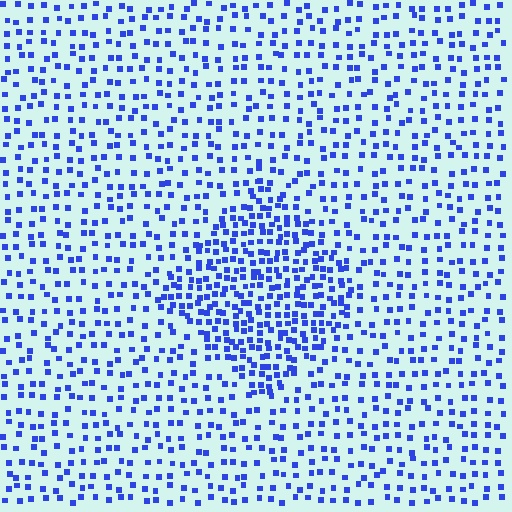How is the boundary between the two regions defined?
The boundary is defined by a change in element density (approximately 2.1x ratio). All elements are the same color, size, and shape.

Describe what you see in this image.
The image contains small blue elements arranged at two different densities. A diamond-shaped region is visible where the elements are more densely packed than the surrounding area.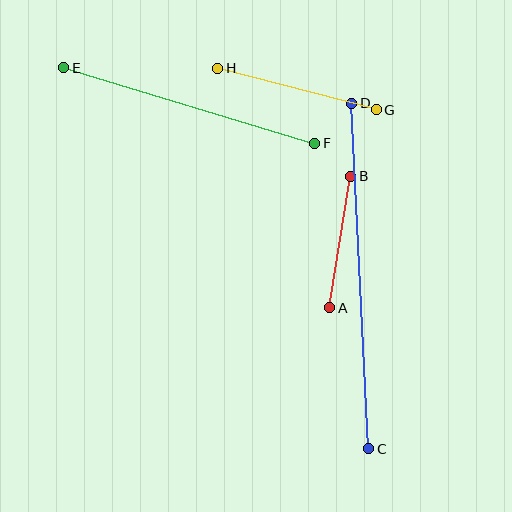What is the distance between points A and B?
The distance is approximately 133 pixels.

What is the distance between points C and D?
The distance is approximately 346 pixels.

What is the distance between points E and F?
The distance is approximately 262 pixels.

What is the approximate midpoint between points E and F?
The midpoint is at approximately (189, 106) pixels.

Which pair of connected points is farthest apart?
Points C and D are farthest apart.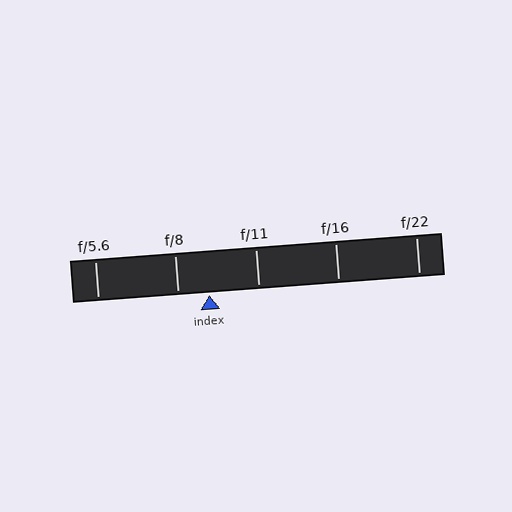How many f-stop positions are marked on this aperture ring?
There are 5 f-stop positions marked.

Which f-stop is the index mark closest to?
The index mark is closest to f/8.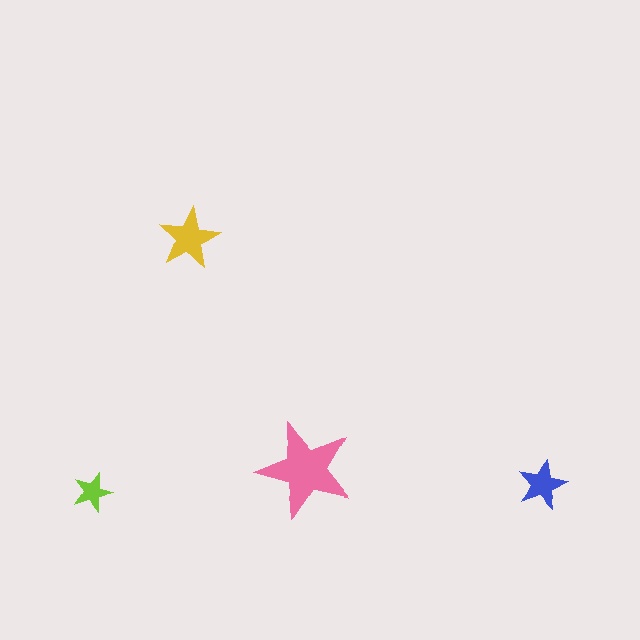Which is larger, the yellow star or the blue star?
The yellow one.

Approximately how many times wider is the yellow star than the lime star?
About 1.5 times wider.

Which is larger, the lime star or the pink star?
The pink one.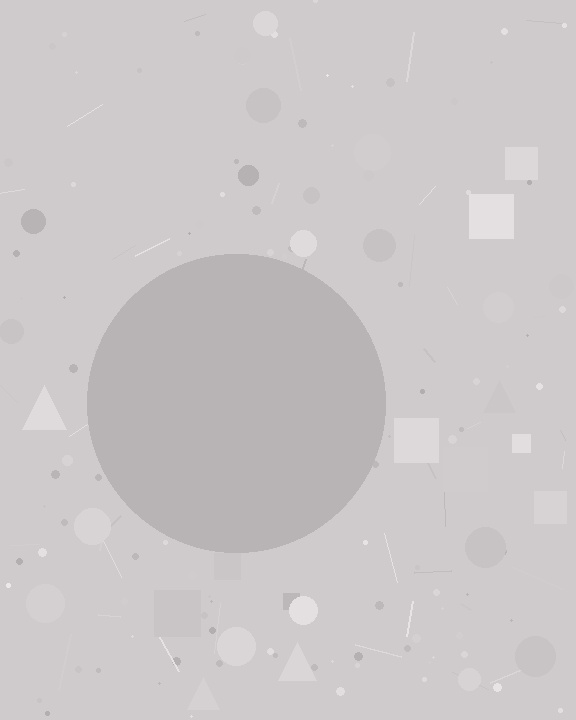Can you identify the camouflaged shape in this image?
The camouflaged shape is a circle.